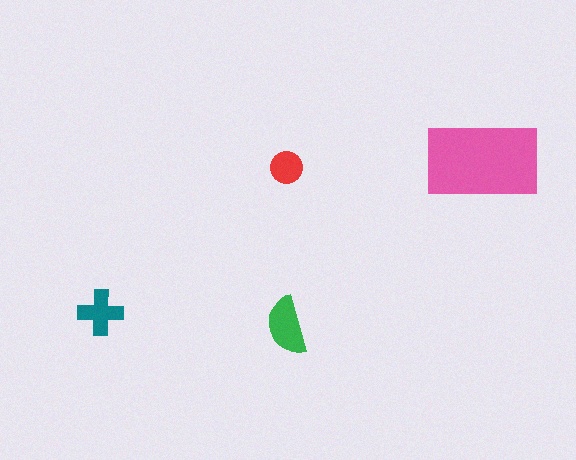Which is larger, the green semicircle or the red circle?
The green semicircle.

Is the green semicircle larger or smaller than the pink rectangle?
Smaller.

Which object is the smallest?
The red circle.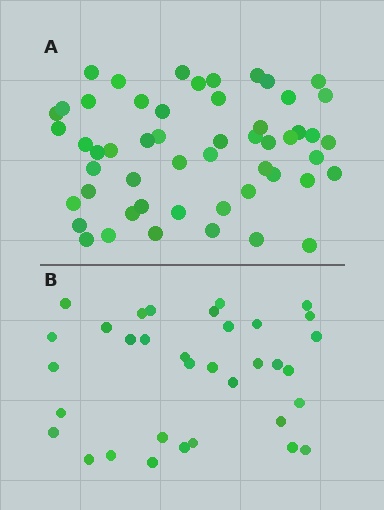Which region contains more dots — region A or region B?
Region A (the top region) has more dots.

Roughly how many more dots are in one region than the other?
Region A has approximately 20 more dots than region B.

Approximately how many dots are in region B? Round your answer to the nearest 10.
About 30 dots. (The exact count is 34, which rounds to 30.)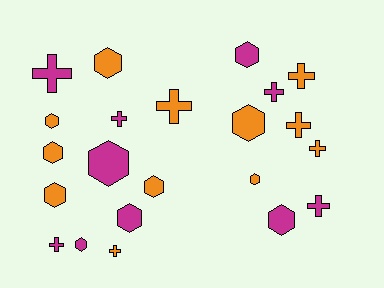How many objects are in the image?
There are 22 objects.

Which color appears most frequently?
Orange, with 12 objects.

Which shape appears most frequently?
Hexagon, with 12 objects.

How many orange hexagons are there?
There are 7 orange hexagons.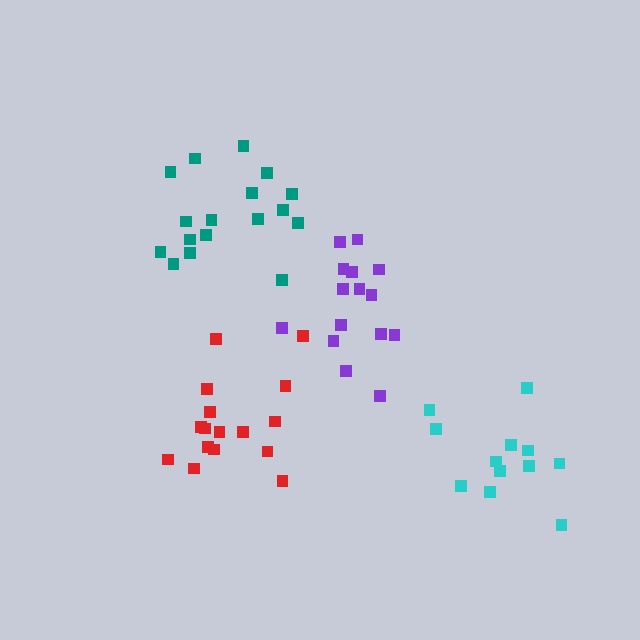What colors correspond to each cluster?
The clusters are colored: teal, purple, red, cyan.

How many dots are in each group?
Group 1: 17 dots, Group 2: 15 dots, Group 3: 16 dots, Group 4: 12 dots (60 total).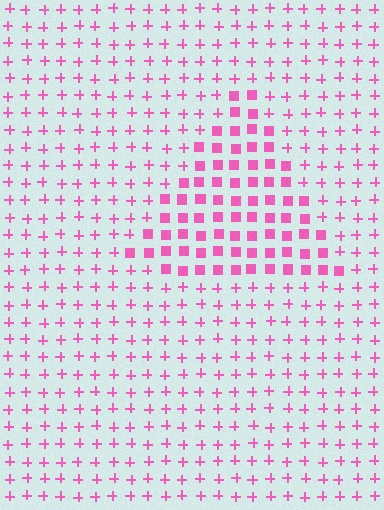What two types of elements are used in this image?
The image uses squares inside the triangle region and plus signs outside it.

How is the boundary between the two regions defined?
The boundary is defined by a change in element shape: squares inside vs. plus signs outside. All elements share the same color and spacing.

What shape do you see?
I see a triangle.